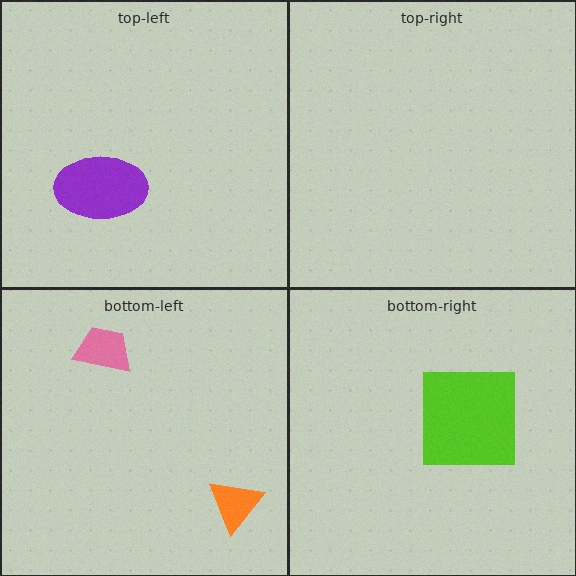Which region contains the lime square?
The bottom-right region.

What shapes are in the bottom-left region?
The orange triangle, the pink trapezoid.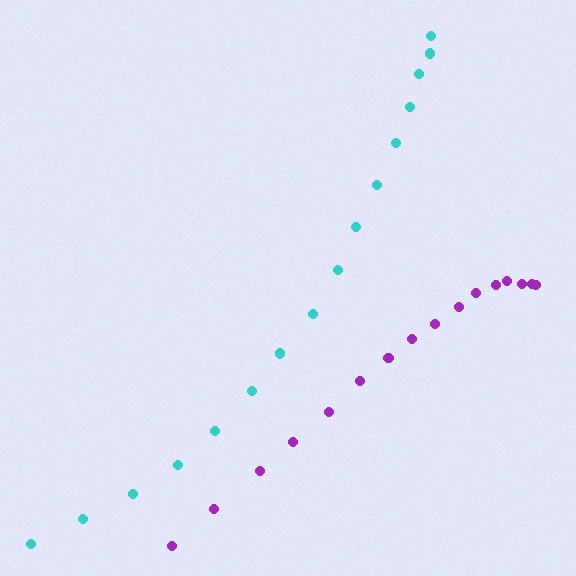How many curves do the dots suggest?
There are 2 distinct paths.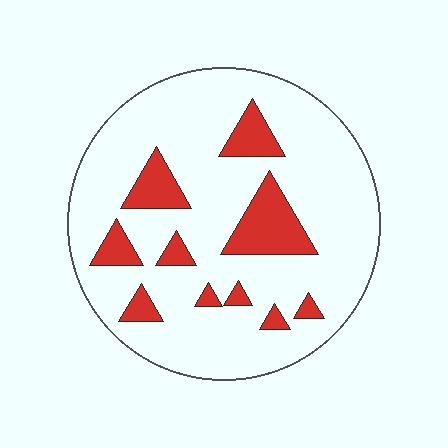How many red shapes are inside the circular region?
10.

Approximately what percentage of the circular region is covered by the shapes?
Approximately 15%.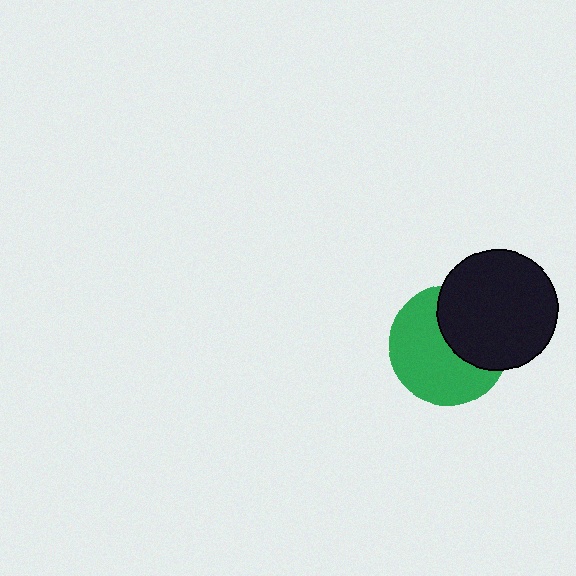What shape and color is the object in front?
The object in front is a black circle.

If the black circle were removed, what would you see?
You would see the complete green circle.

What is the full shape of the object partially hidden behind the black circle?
The partially hidden object is a green circle.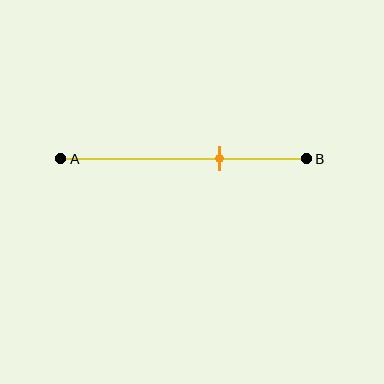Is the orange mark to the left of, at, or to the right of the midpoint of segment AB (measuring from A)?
The orange mark is to the right of the midpoint of segment AB.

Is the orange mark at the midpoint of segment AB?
No, the mark is at about 65% from A, not at the 50% midpoint.